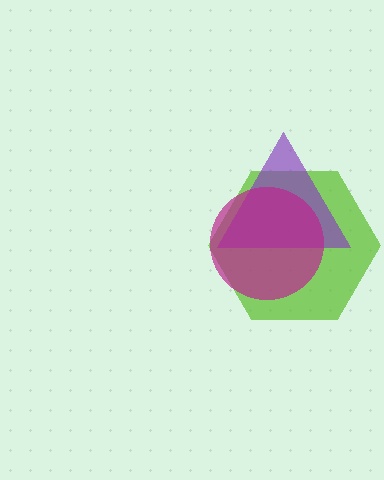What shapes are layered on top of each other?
The layered shapes are: a lime hexagon, a purple triangle, a magenta circle.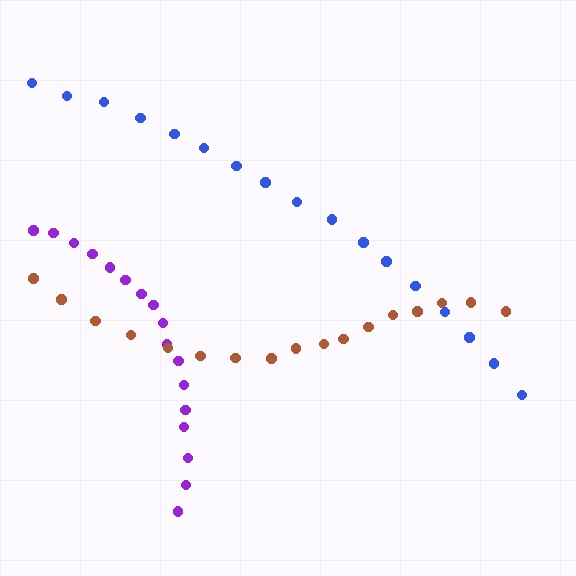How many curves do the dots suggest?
There are 3 distinct paths.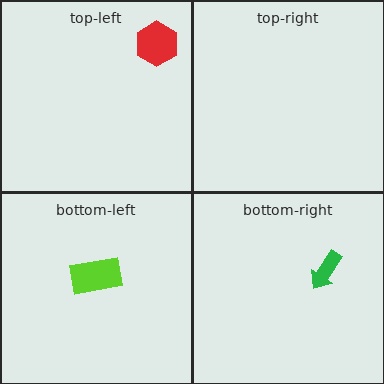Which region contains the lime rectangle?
The bottom-left region.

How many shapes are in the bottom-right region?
1.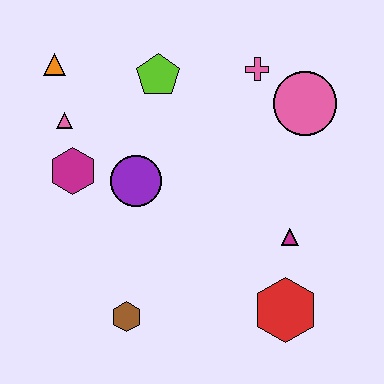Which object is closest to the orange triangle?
The pink triangle is closest to the orange triangle.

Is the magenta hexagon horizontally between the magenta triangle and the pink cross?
No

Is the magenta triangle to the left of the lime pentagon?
No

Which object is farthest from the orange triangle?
The red hexagon is farthest from the orange triangle.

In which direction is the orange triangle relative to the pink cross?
The orange triangle is to the left of the pink cross.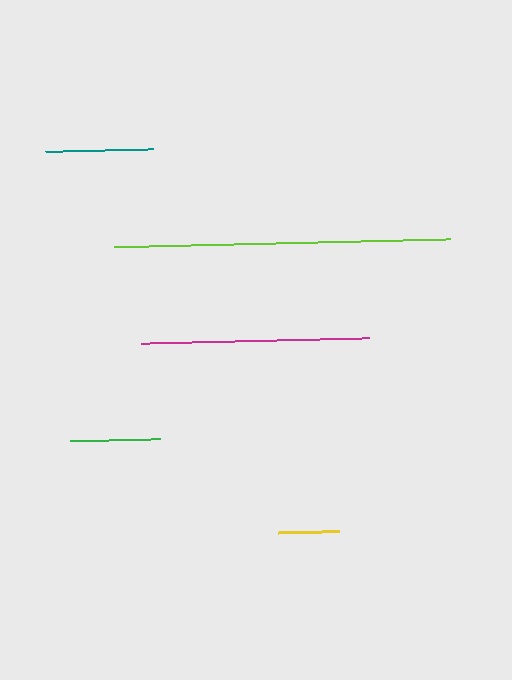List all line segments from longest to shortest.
From longest to shortest: lime, magenta, teal, green, yellow.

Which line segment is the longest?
The lime line is the longest at approximately 336 pixels.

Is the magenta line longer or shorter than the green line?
The magenta line is longer than the green line.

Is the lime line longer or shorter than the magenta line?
The lime line is longer than the magenta line.